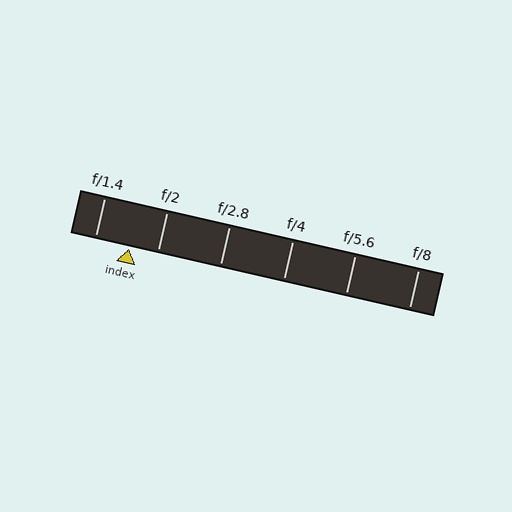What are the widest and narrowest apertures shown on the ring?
The widest aperture shown is f/1.4 and the narrowest is f/8.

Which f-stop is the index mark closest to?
The index mark is closest to f/2.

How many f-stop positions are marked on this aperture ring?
There are 6 f-stop positions marked.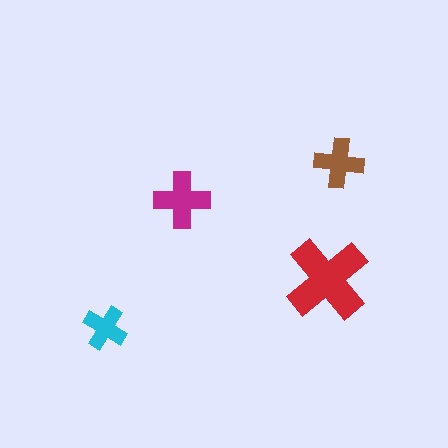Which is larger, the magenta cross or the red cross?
The red one.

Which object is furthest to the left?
The cyan cross is leftmost.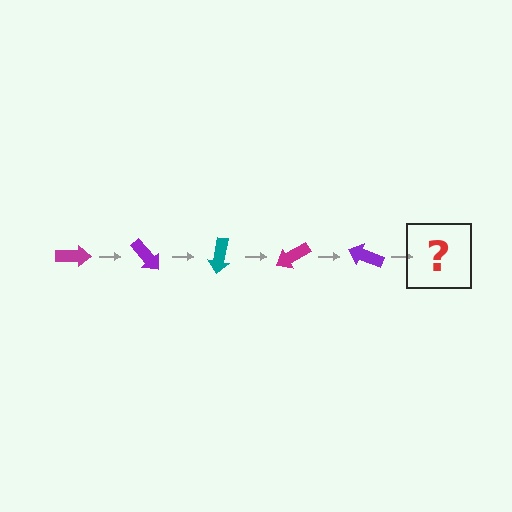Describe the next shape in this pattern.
It should be a teal arrow, rotated 250 degrees from the start.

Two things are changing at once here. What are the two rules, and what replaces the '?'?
The two rules are that it rotates 50 degrees each step and the color cycles through magenta, purple, and teal. The '?' should be a teal arrow, rotated 250 degrees from the start.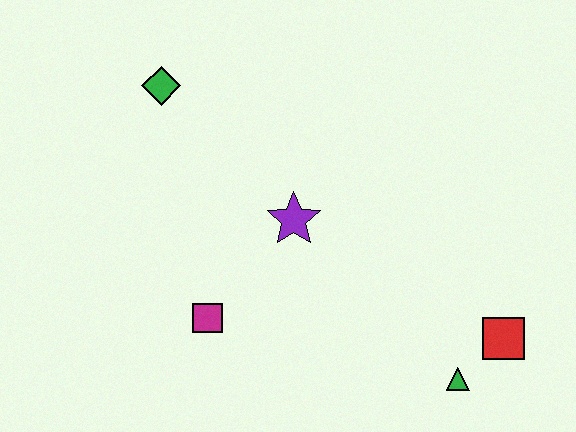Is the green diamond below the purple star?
No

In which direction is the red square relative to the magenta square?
The red square is to the right of the magenta square.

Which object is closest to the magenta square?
The purple star is closest to the magenta square.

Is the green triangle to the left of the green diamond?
No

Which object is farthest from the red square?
The green diamond is farthest from the red square.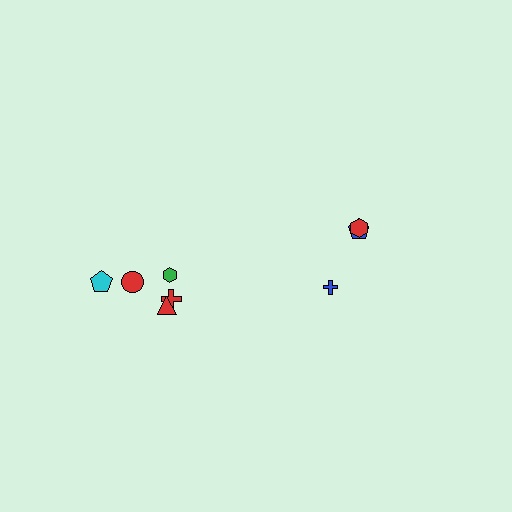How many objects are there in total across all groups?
There are 8 objects.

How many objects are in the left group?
There are 5 objects.